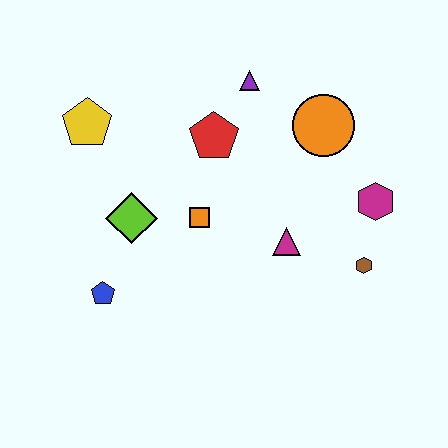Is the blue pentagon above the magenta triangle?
No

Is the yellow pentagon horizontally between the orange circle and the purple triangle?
No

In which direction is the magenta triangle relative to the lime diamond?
The magenta triangle is to the right of the lime diamond.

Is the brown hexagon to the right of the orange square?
Yes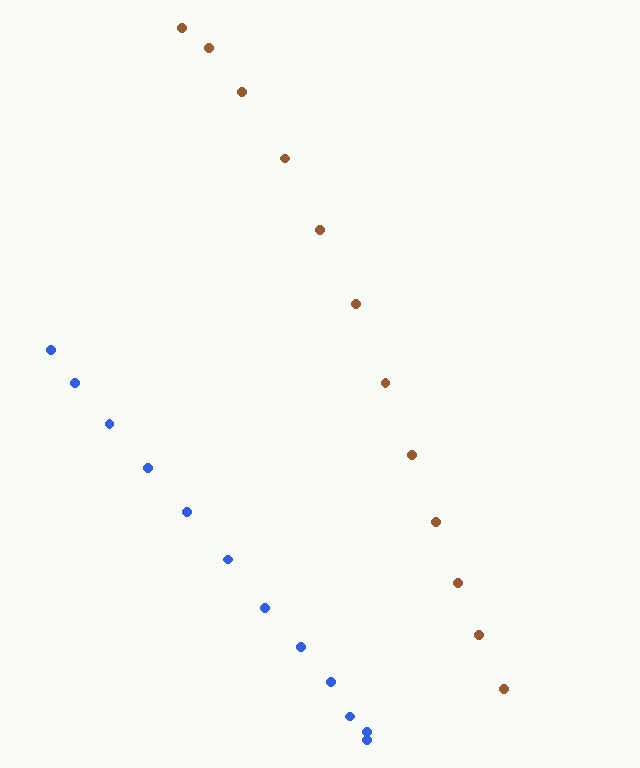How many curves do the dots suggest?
There are 2 distinct paths.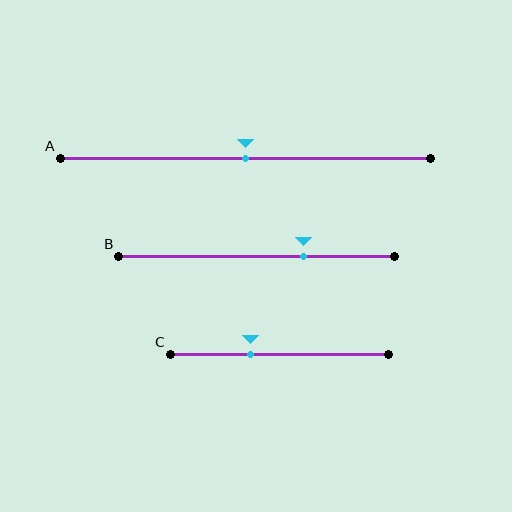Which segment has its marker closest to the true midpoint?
Segment A has its marker closest to the true midpoint.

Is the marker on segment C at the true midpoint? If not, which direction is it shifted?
No, the marker on segment C is shifted to the left by about 13% of the segment length.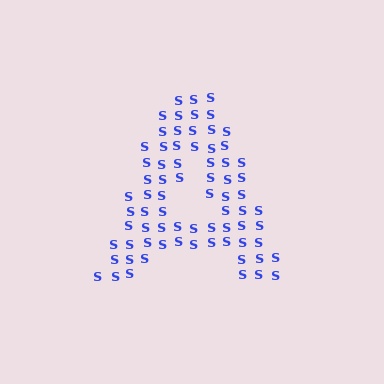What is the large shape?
The large shape is the letter A.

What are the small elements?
The small elements are letter S's.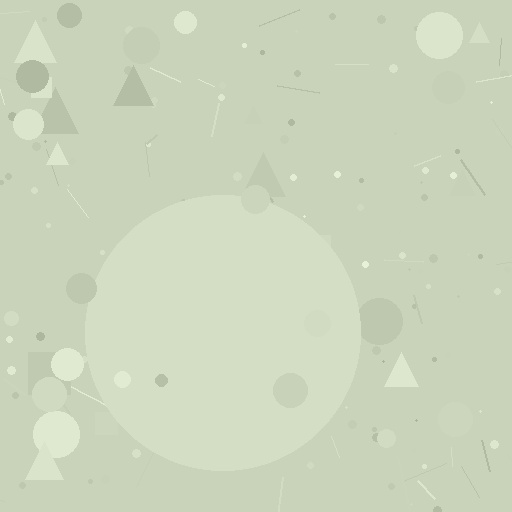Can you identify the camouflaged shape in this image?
The camouflaged shape is a circle.